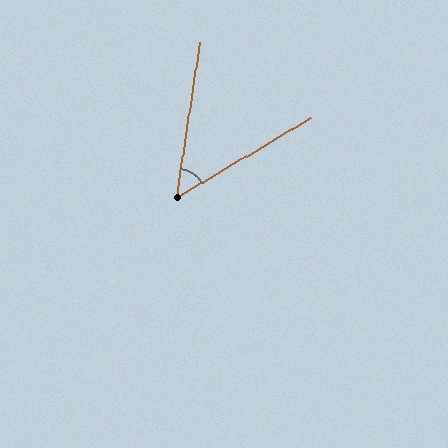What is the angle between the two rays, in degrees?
Approximately 51 degrees.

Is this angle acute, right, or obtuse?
It is acute.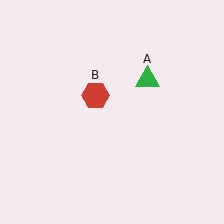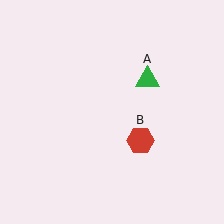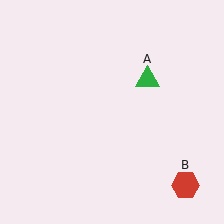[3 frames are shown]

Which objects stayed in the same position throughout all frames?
Green triangle (object A) remained stationary.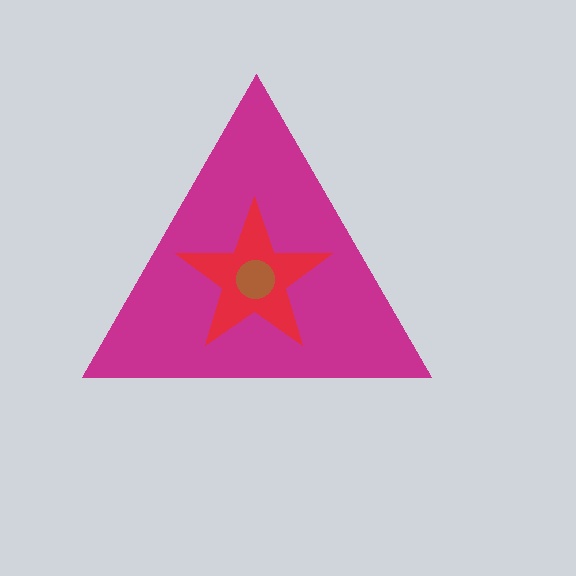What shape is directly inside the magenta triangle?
The red star.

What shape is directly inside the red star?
The brown circle.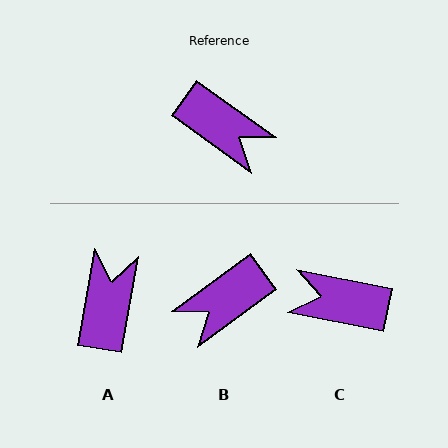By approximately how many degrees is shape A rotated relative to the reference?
Approximately 116 degrees counter-clockwise.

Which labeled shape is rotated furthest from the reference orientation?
C, about 156 degrees away.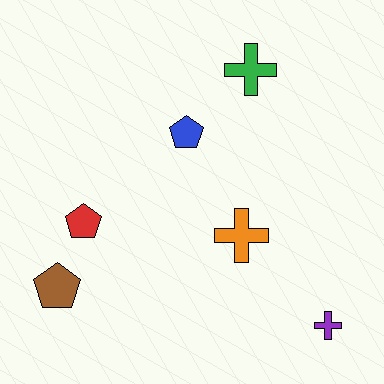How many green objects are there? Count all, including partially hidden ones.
There is 1 green object.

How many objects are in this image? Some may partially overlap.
There are 6 objects.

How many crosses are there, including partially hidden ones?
There are 3 crosses.